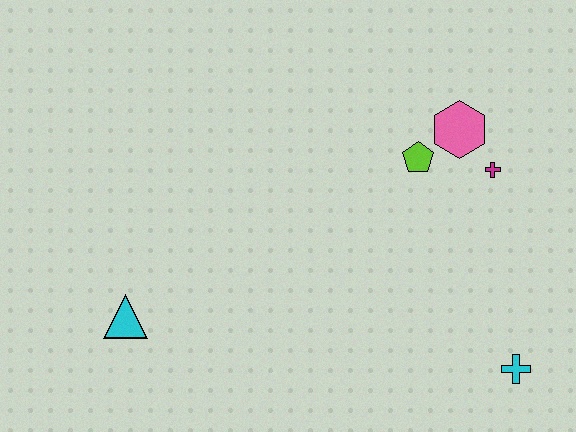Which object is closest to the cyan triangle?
The lime pentagon is closest to the cyan triangle.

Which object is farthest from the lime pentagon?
The cyan triangle is farthest from the lime pentagon.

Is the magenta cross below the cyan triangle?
No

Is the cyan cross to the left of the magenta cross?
No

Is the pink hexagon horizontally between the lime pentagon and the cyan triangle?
No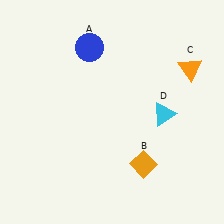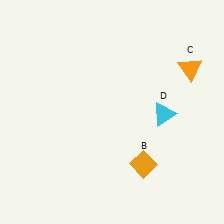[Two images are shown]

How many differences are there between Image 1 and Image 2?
There is 1 difference between the two images.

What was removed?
The blue circle (A) was removed in Image 2.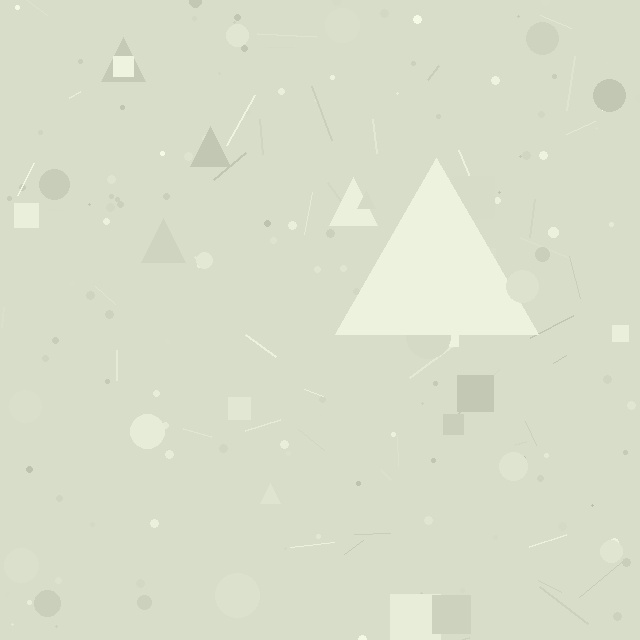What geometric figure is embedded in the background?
A triangle is embedded in the background.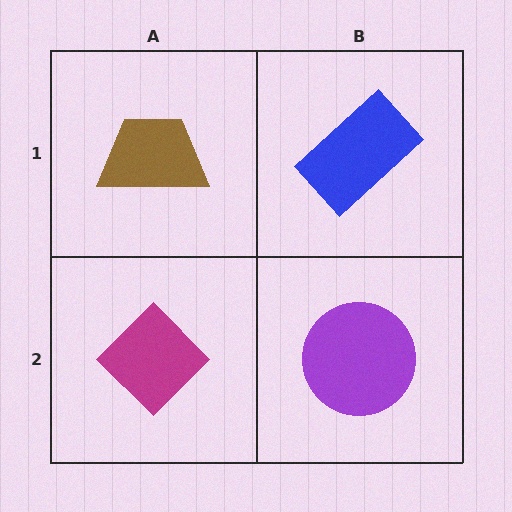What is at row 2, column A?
A magenta diamond.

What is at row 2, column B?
A purple circle.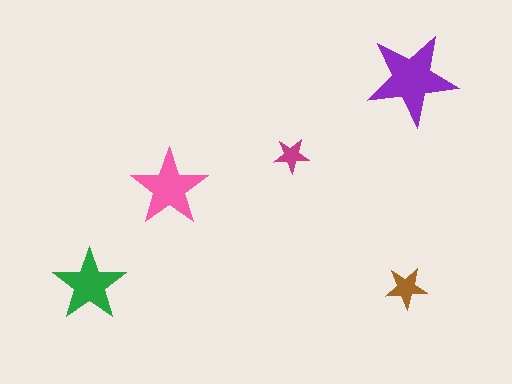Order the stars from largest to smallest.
the purple one, the pink one, the green one, the brown one, the magenta one.